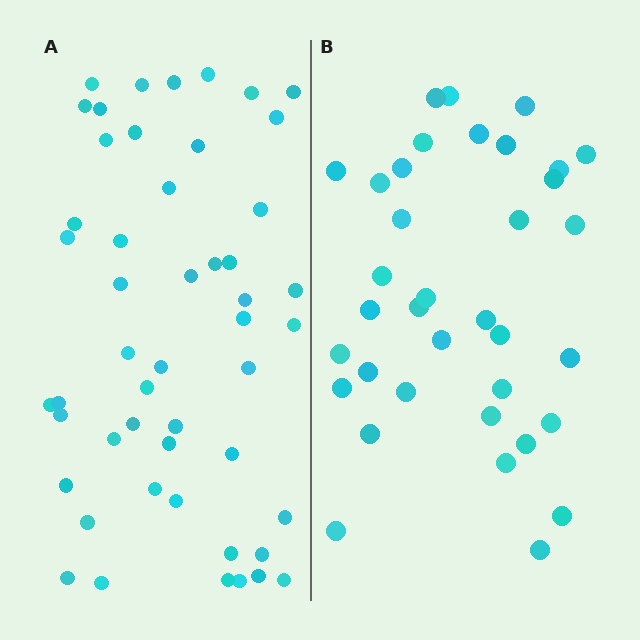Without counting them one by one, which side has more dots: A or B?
Region A (the left region) has more dots.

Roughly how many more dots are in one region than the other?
Region A has approximately 15 more dots than region B.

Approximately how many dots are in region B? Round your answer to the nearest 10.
About 40 dots. (The exact count is 36, which rounds to 40.)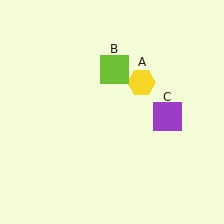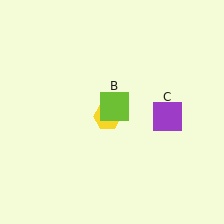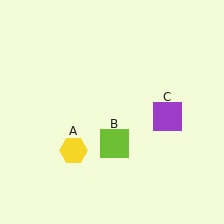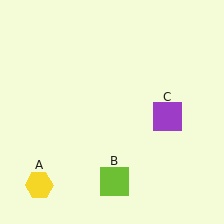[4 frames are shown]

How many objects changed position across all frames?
2 objects changed position: yellow hexagon (object A), lime square (object B).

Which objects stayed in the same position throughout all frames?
Purple square (object C) remained stationary.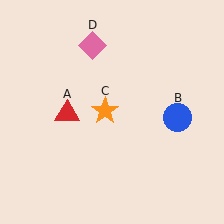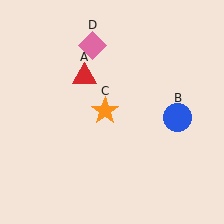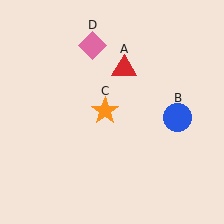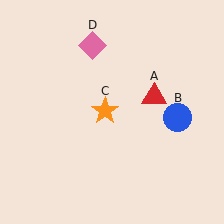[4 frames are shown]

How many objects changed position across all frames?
1 object changed position: red triangle (object A).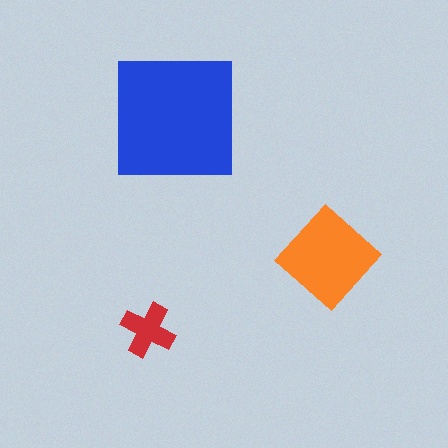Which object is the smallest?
The red cross.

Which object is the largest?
The blue square.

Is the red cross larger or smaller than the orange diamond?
Smaller.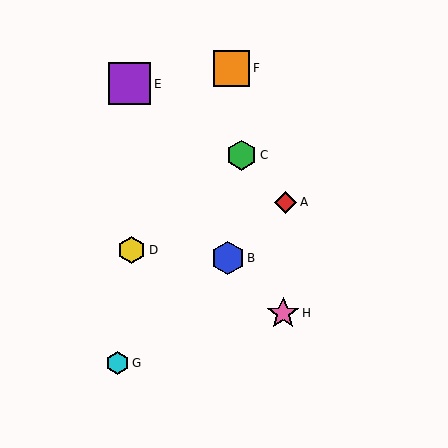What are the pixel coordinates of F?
Object F is at (231, 68).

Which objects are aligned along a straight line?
Objects A, B, G are aligned along a straight line.